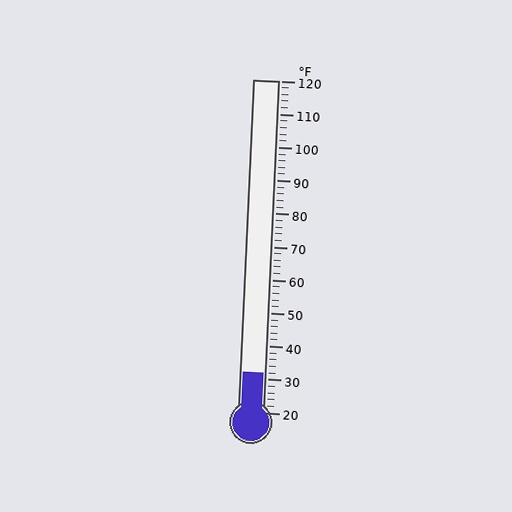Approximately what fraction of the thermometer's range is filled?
The thermometer is filled to approximately 10% of its range.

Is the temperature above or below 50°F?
The temperature is below 50°F.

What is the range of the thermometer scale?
The thermometer scale ranges from 20°F to 120°F.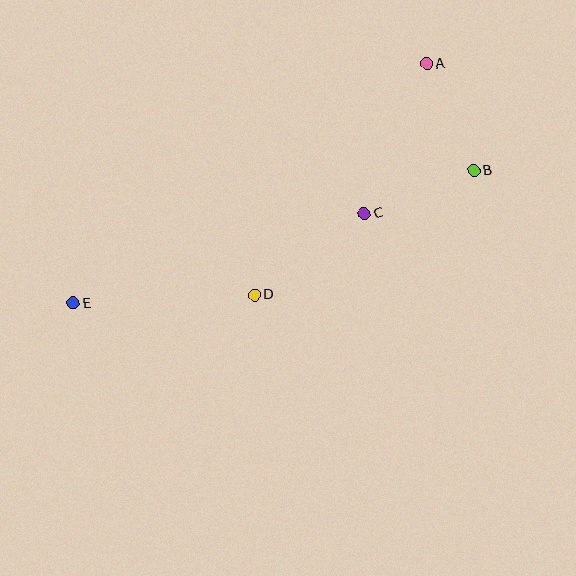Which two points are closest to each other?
Points A and B are closest to each other.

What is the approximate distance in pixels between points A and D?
The distance between A and D is approximately 288 pixels.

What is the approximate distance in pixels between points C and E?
The distance between C and E is approximately 305 pixels.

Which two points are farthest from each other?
Points A and E are farthest from each other.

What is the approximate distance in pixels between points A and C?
The distance between A and C is approximately 162 pixels.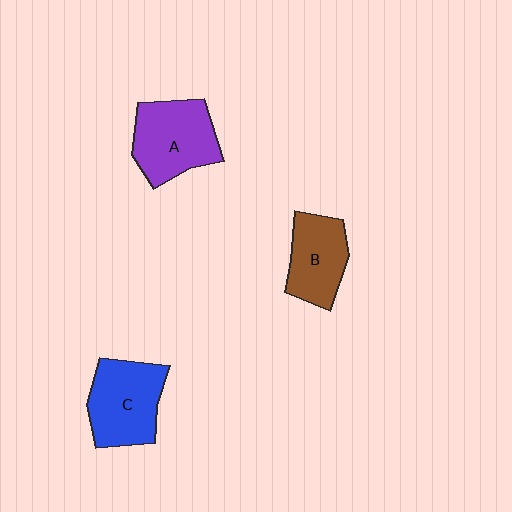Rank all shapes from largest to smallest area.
From largest to smallest: A (purple), C (blue), B (brown).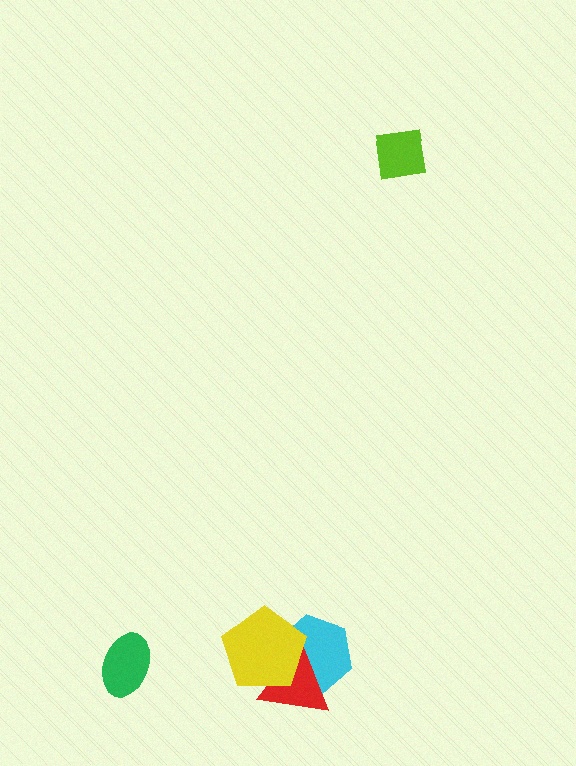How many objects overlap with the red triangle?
2 objects overlap with the red triangle.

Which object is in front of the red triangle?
The yellow pentagon is in front of the red triangle.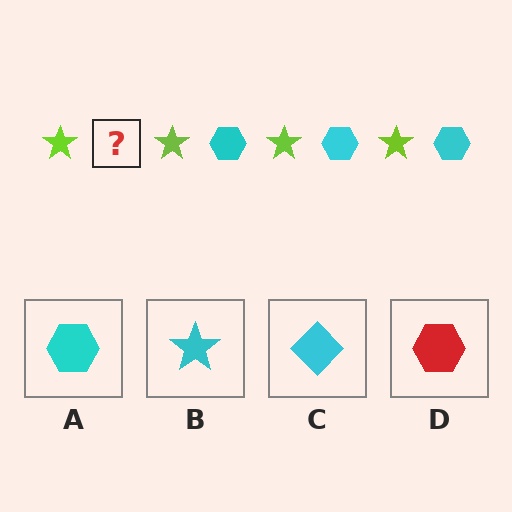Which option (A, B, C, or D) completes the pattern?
A.